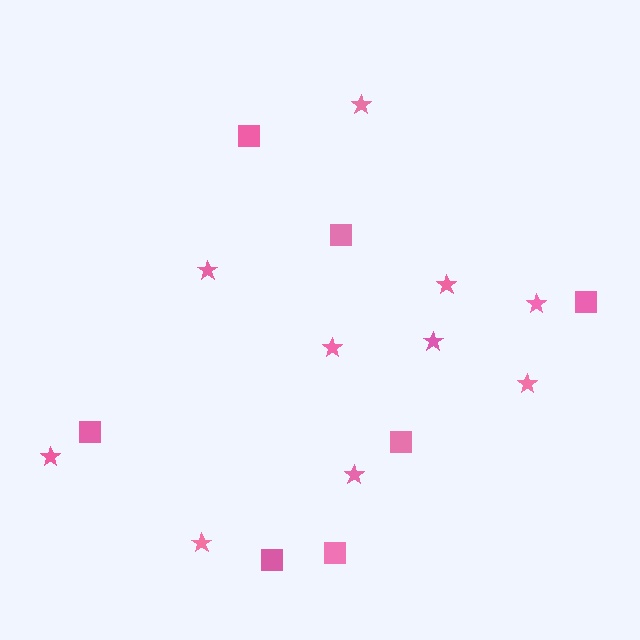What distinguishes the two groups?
There are 2 groups: one group of stars (10) and one group of squares (7).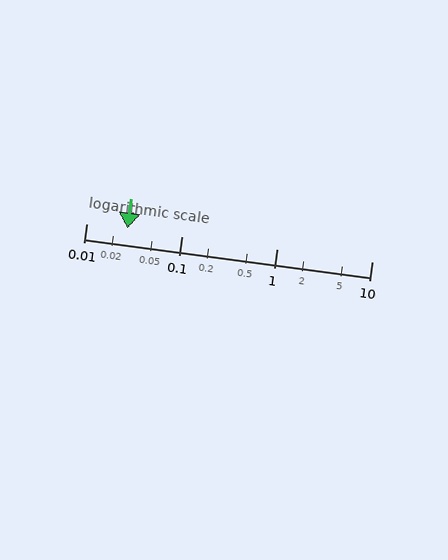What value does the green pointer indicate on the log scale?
The pointer indicates approximately 0.027.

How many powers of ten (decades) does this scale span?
The scale spans 3 decades, from 0.01 to 10.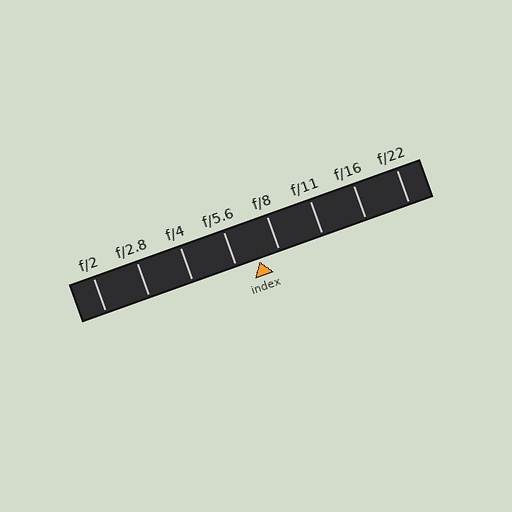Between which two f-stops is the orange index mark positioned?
The index mark is between f/5.6 and f/8.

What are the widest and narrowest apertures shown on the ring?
The widest aperture shown is f/2 and the narrowest is f/22.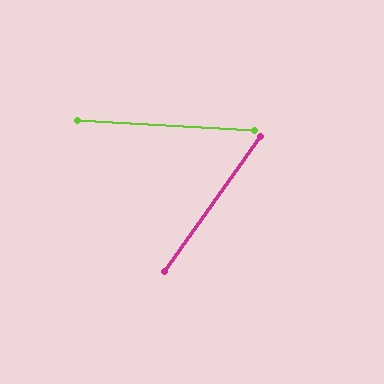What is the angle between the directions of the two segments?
Approximately 58 degrees.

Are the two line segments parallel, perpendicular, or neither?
Neither parallel nor perpendicular — they differ by about 58°.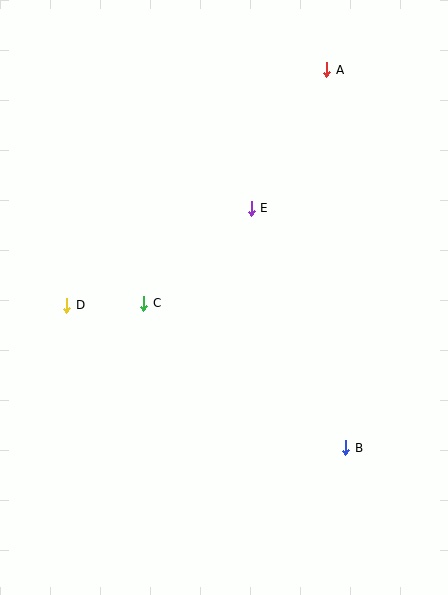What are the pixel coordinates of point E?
Point E is at (251, 208).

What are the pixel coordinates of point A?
Point A is at (327, 70).